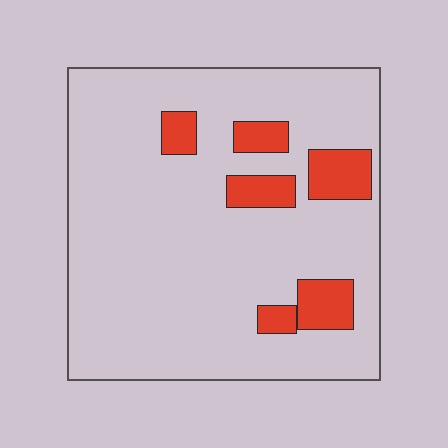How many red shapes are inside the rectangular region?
6.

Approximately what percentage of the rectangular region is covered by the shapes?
Approximately 15%.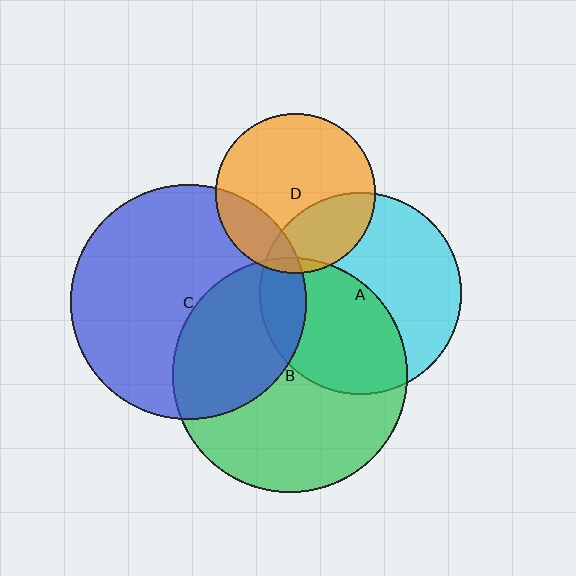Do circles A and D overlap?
Yes.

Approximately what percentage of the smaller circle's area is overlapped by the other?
Approximately 30%.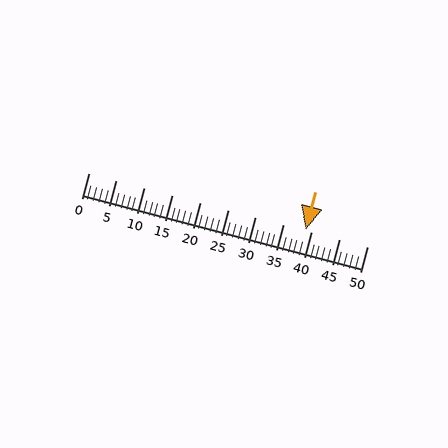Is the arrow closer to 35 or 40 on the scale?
The arrow is closer to 40.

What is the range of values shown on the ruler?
The ruler shows values from 0 to 50.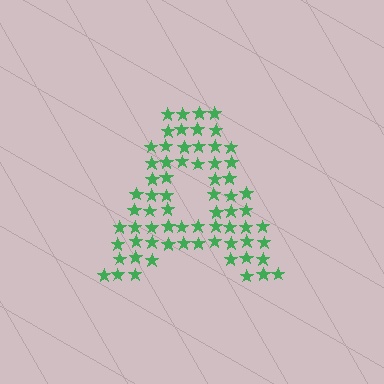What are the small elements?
The small elements are stars.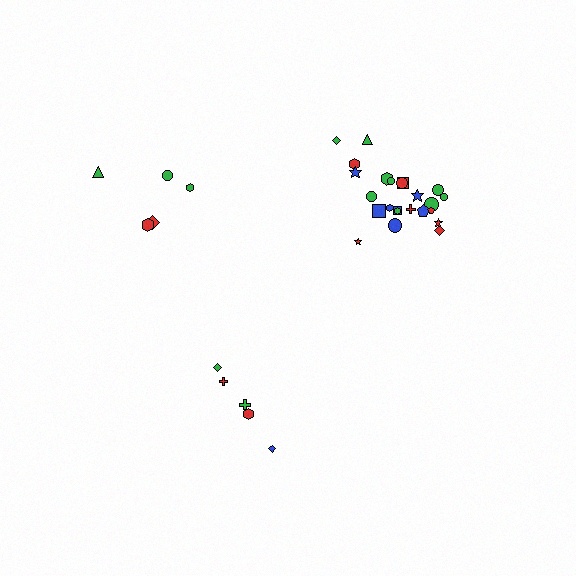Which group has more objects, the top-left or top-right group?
The top-right group.